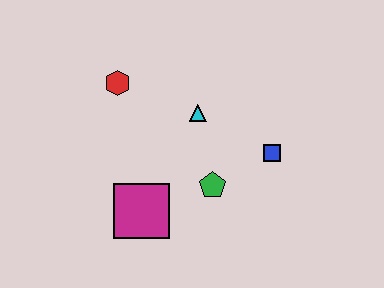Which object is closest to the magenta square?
The green pentagon is closest to the magenta square.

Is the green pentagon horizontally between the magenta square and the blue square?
Yes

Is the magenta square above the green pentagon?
No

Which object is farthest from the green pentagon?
The red hexagon is farthest from the green pentagon.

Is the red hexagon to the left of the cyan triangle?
Yes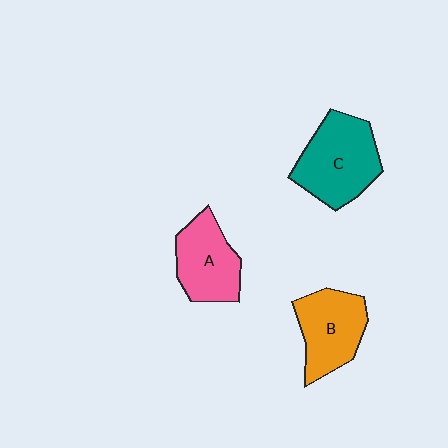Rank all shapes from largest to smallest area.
From largest to smallest: C (teal), B (orange), A (pink).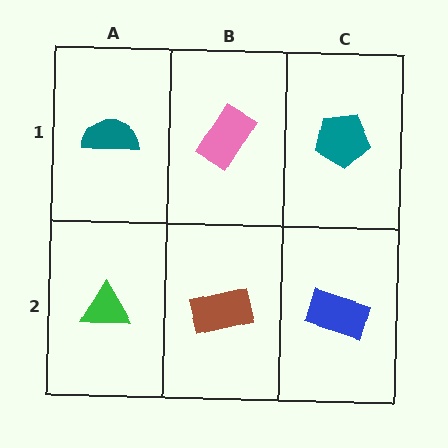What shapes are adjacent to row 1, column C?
A blue rectangle (row 2, column C), a pink rectangle (row 1, column B).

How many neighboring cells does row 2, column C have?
2.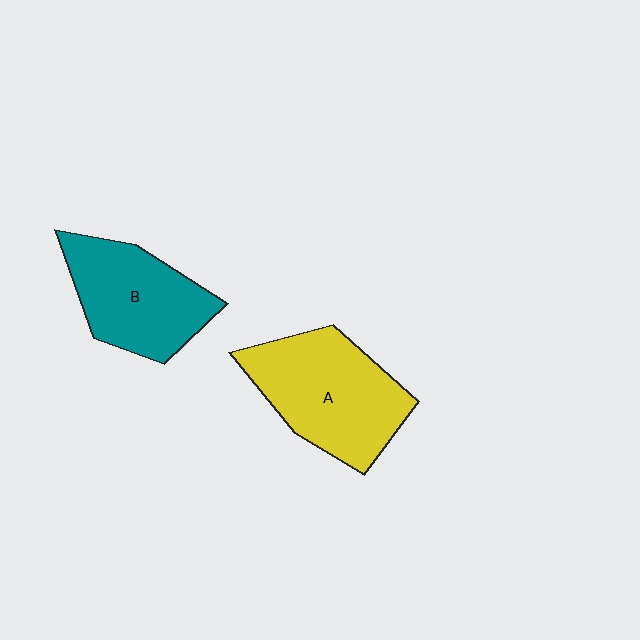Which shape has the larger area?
Shape A (yellow).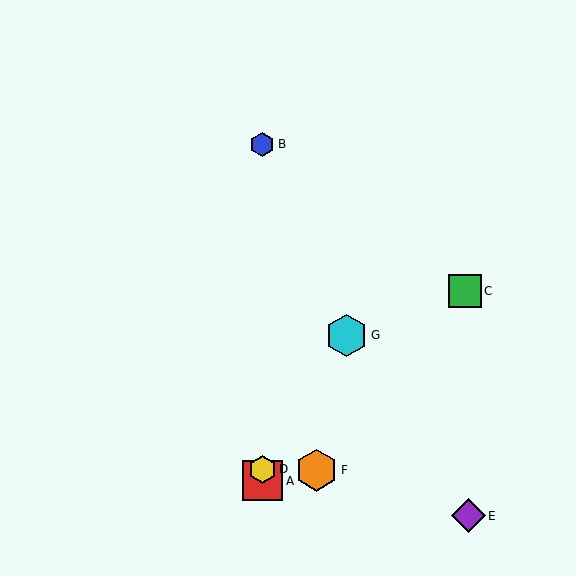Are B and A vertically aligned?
Yes, both are at x≈262.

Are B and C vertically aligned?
No, B is at x≈262 and C is at x≈465.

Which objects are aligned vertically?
Objects A, B, D are aligned vertically.